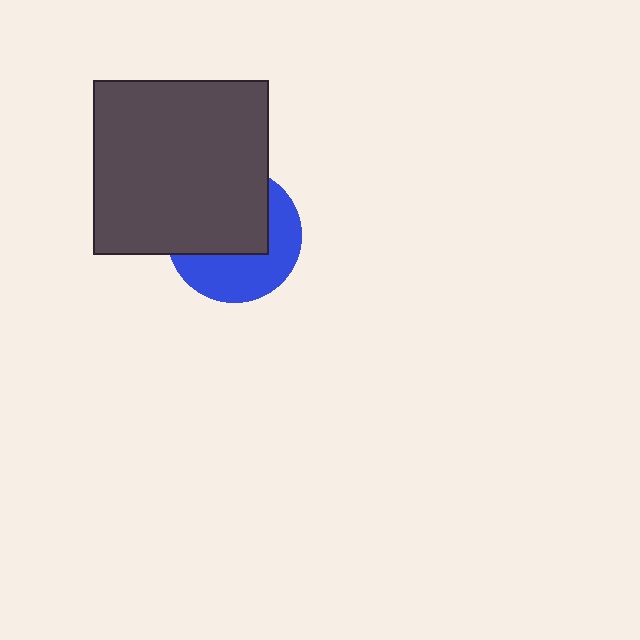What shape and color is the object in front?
The object in front is a dark gray square.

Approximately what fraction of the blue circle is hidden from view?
Roughly 55% of the blue circle is hidden behind the dark gray square.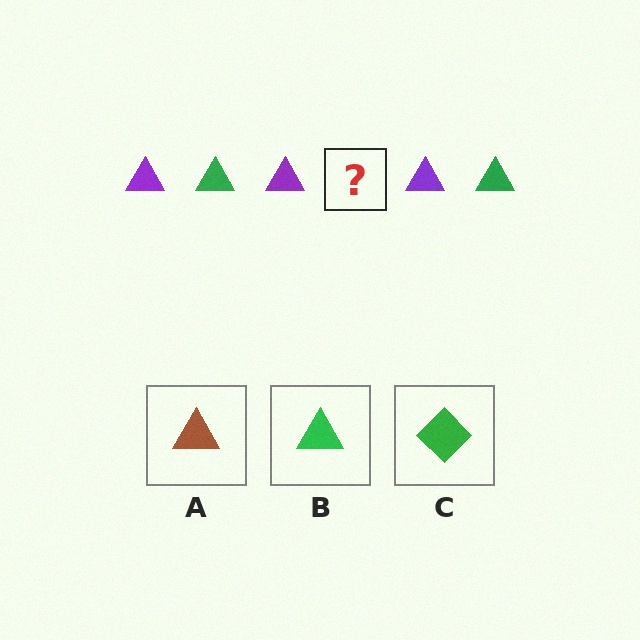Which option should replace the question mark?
Option B.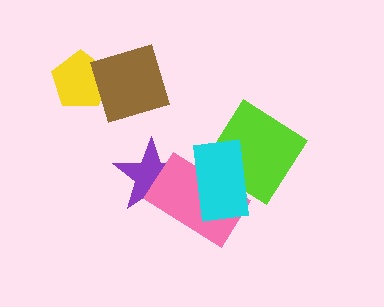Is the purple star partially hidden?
Yes, it is partially covered by another shape.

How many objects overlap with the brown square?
1 object overlaps with the brown square.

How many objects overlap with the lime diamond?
2 objects overlap with the lime diamond.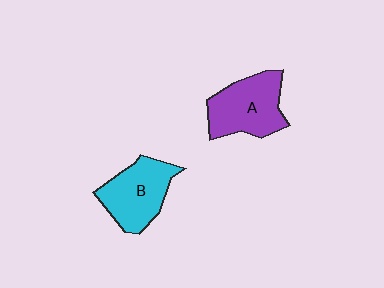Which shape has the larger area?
Shape A (purple).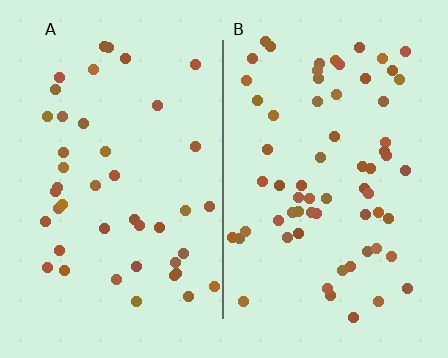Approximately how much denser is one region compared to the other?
Approximately 1.5× — region B over region A.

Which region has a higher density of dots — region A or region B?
B (the right).